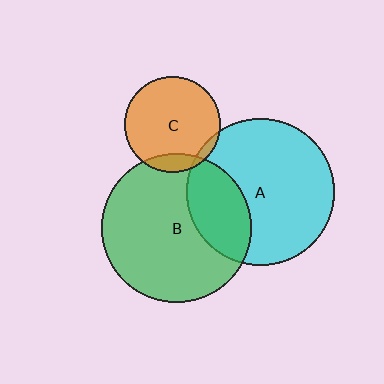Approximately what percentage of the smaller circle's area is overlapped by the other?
Approximately 5%.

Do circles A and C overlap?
Yes.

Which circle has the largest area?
Circle B (green).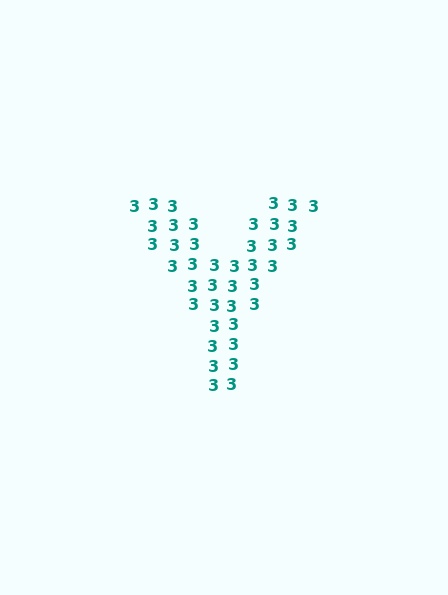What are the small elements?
The small elements are digit 3's.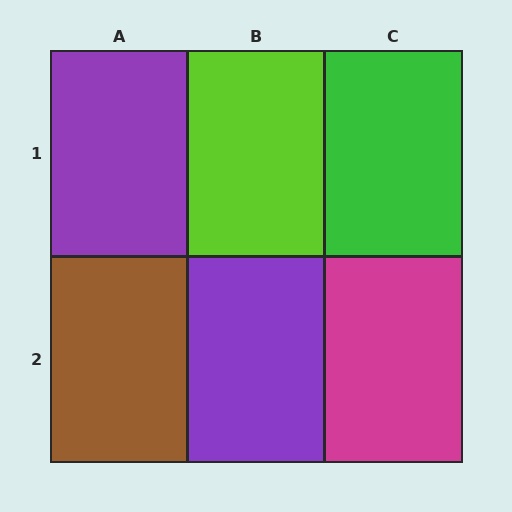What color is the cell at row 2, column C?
Magenta.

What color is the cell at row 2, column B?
Purple.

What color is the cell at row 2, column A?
Brown.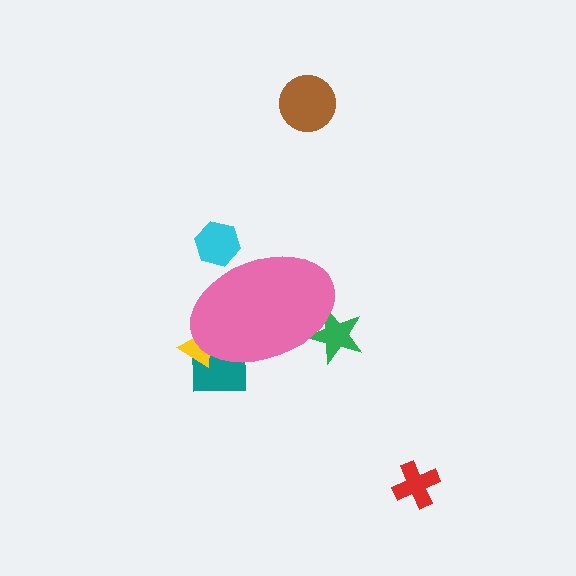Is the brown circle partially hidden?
No, the brown circle is fully visible.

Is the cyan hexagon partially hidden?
Yes, the cyan hexagon is partially hidden behind the pink ellipse.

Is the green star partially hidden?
Yes, the green star is partially hidden behind the pink ellipse.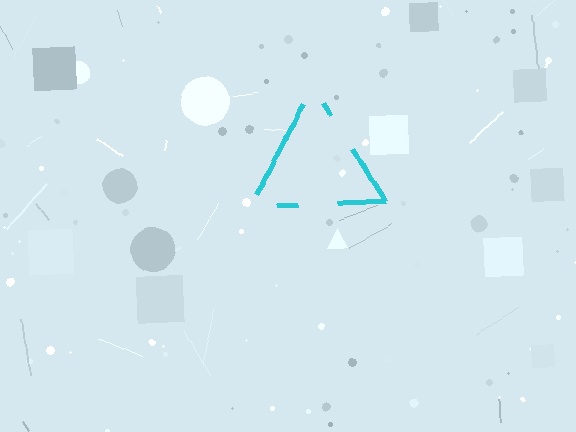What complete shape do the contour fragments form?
The contour fragments form a triangle.